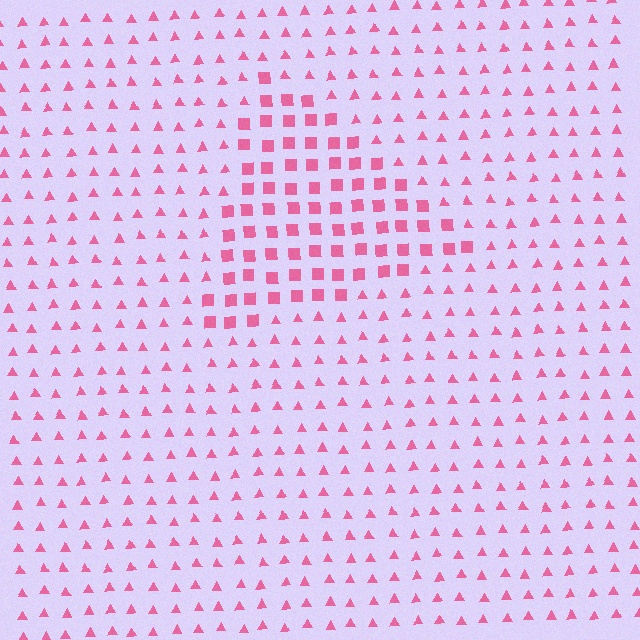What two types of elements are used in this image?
The image uses squares inside the triangle region and triangles outside it.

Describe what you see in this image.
The image is filled with small pink elements arranged in a uniform grid. A triangle-shaped region contains squares, while the surrounding area contains triangles. The boundary is defined purely by the change in element shape.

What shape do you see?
I see a triangle.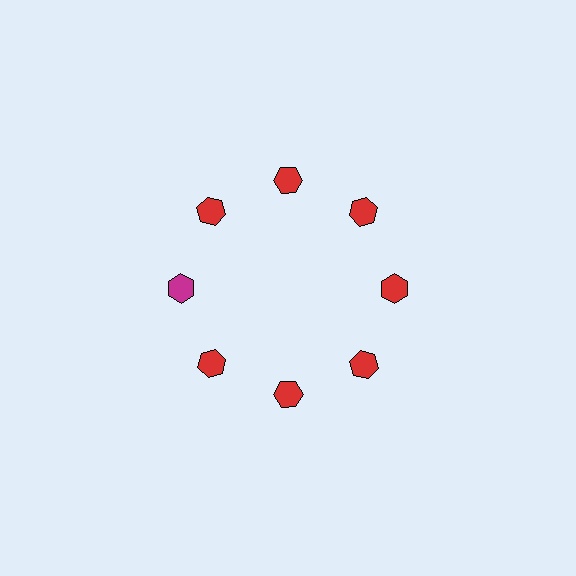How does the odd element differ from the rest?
It has a different color: magenta instead of red.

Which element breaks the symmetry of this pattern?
The magenta hexagon at roughly the 9 o'clock position breaks the symmetry. All other shapes are red hexagons.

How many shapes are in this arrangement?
There are 8 shapes arranged in a ring pattern.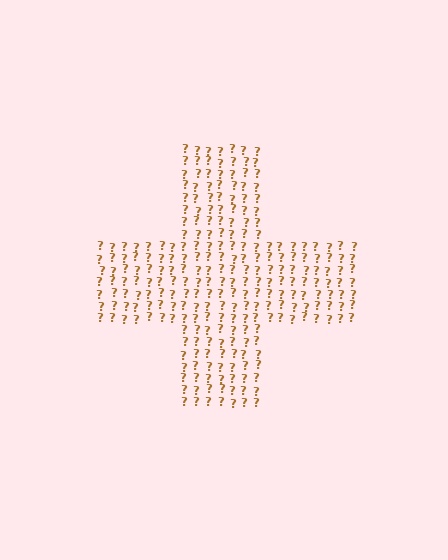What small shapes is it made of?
It is made of small question marks.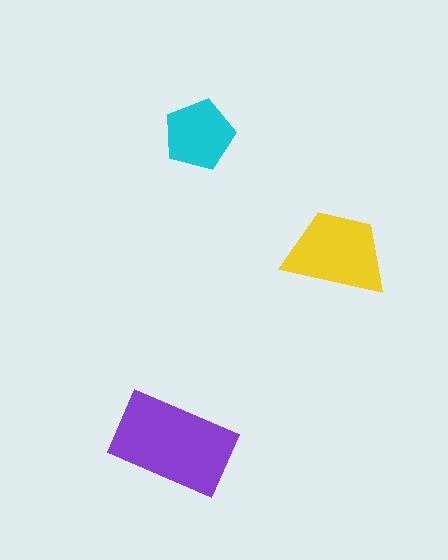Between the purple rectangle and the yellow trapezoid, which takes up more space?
The purple rectangle.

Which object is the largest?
The purple rectangle.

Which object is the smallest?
The cyan pentagon.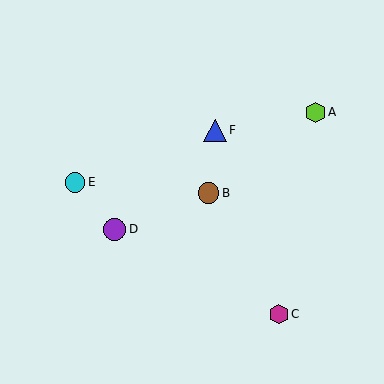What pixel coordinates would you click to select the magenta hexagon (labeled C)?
Click at (279, 314) to select the magenta hexagon C.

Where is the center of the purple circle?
The center of the purple circle is at (115, 229).